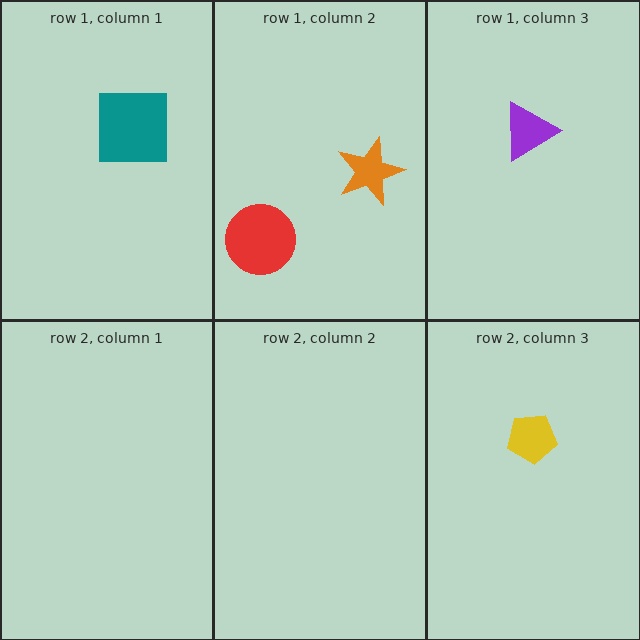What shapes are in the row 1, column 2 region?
The red circle, the orange star.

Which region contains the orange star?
The row 1, column 2 region.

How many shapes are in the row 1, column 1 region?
1.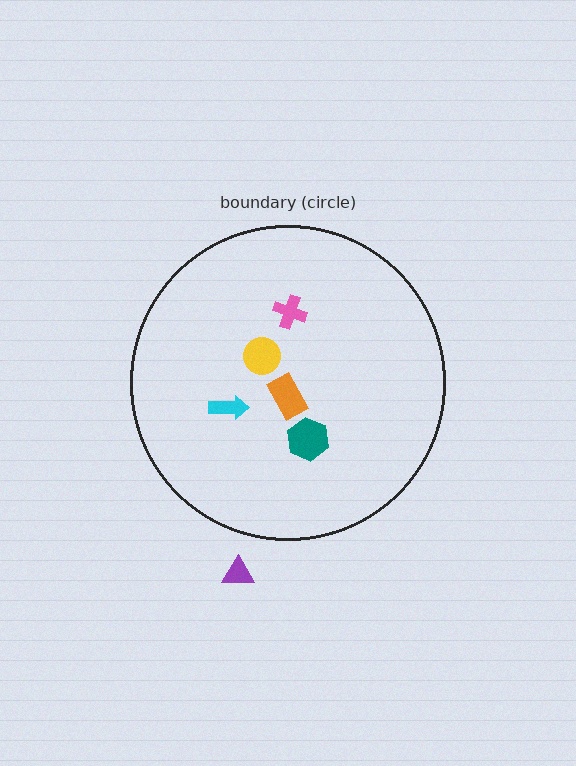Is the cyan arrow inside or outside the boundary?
Inside.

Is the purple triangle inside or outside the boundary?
Outside.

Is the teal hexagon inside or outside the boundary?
Inside.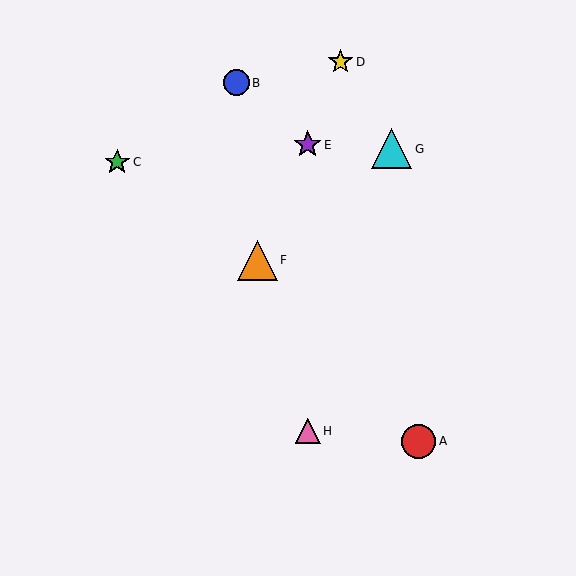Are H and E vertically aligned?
Yes, both are at x≈308.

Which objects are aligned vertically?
Objects E, H are aligned vertically.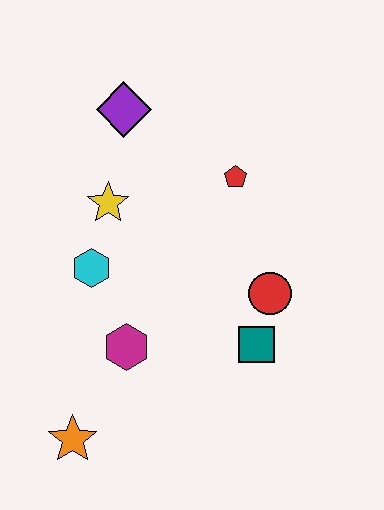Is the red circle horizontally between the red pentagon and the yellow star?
No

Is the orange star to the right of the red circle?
No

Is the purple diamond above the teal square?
Yes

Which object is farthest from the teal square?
The purple diamond is farthest from the teal square.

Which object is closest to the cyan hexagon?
The yellow star is closest to the cyan hexagon.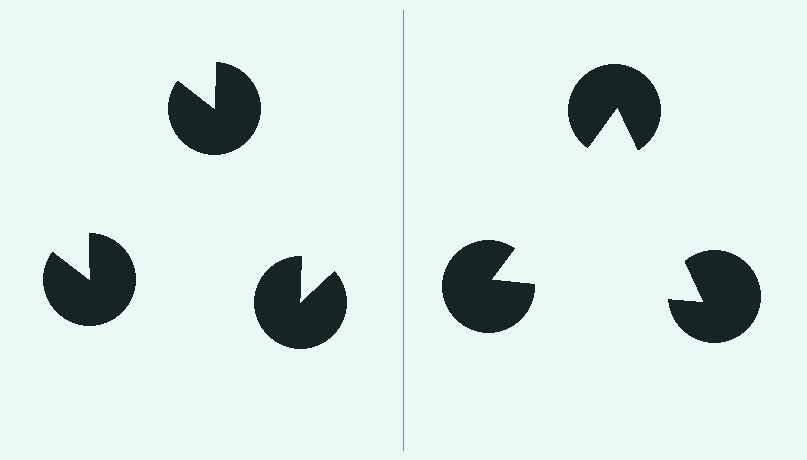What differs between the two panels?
The pac-man discs are positioned identically on both sides; only the wedge orientations differ. On the right they align to a triangle; on the left they are misaligned.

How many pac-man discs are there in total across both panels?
6 — 3 on each side.